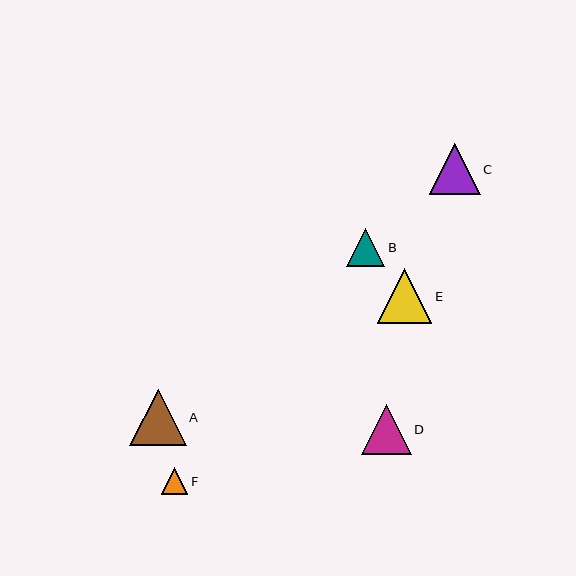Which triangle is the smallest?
Triangle F is the smallest with a size of approximately 26 pixels.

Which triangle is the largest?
Triangle A is the largest with a size of approximately 56 pixels.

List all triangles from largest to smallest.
From largest to smallest: A, E, C, D, B, F.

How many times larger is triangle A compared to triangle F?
Triangle A is approximately 2.1 times the size of triangle F.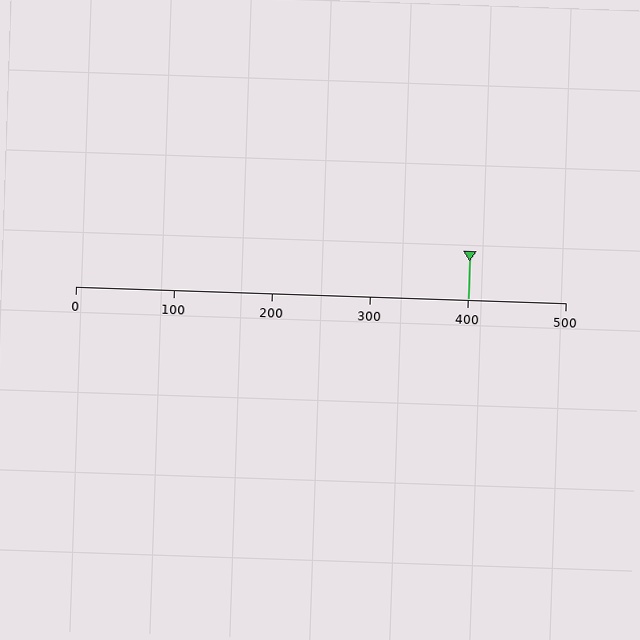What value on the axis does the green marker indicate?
The marker indicates approximately 400.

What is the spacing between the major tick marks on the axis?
The major ticks are spaced 100 apart.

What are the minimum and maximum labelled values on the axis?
The axis runs from 0 to 500.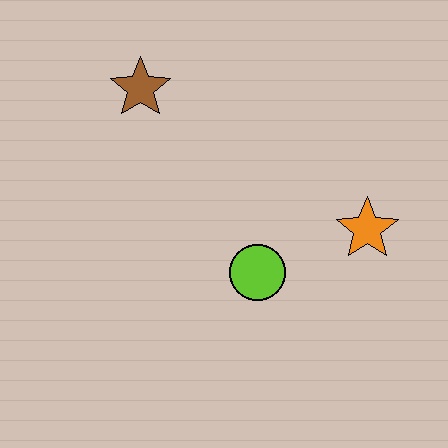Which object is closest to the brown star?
The lime circle is closest to the brown star.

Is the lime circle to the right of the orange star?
No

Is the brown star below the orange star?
No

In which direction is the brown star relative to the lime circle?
The brown star is above the lime circle.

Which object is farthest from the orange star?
The brown star is farthest from the orange star.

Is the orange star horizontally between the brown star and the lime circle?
No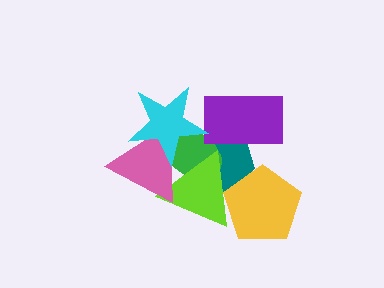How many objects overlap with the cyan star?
4 objects overlap with the cyan star.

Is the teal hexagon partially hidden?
Yes, it is partially covered by another shape.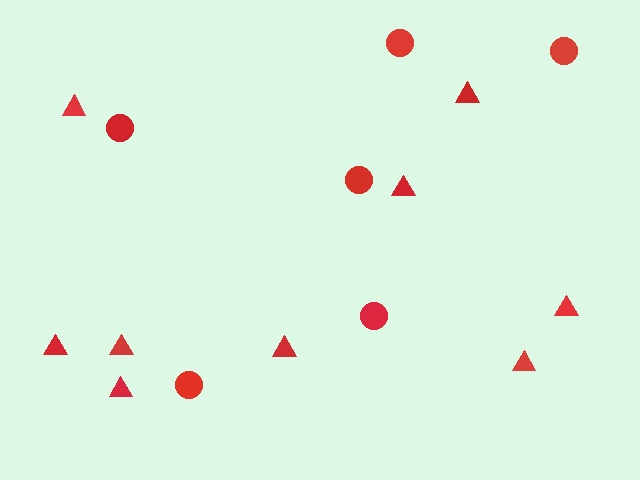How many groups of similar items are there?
There are 2 groups: one group of triangles (9) and one group of circles (6).